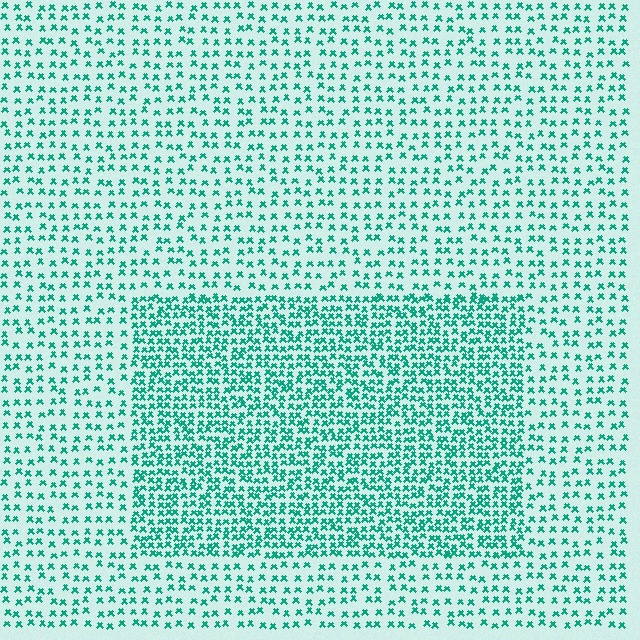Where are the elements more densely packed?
The elements are more densely packed inside the rectangle boundary.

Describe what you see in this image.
The image contains small teal elements arranged at two different densities. A rectangle-shaped region is visible where the elements are more densely packed than the surrounding area.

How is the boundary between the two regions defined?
The boundary is defined by a change in element density (approximately 2.0x ratio). All elements are the same color, size, and shape.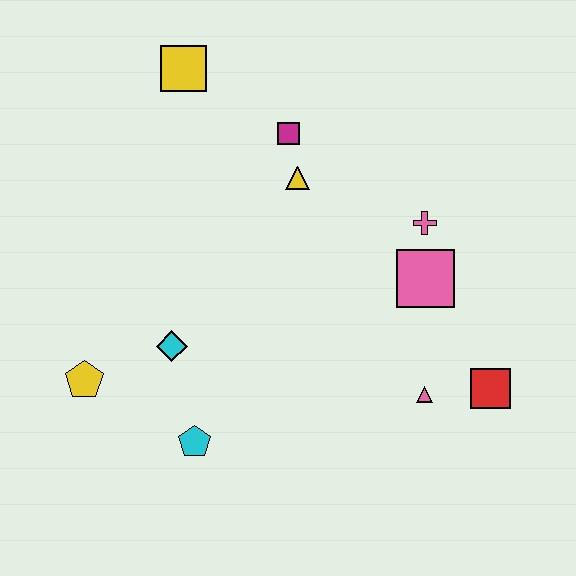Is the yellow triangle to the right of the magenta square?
Yes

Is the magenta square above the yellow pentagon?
Yes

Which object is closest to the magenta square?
The yellow triangle is closest to the magenta square.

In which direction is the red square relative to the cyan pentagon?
The red square is to the right of the cyan pentagon.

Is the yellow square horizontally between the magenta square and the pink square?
No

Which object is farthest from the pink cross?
The yellow pentagon is farthest from the pink cross.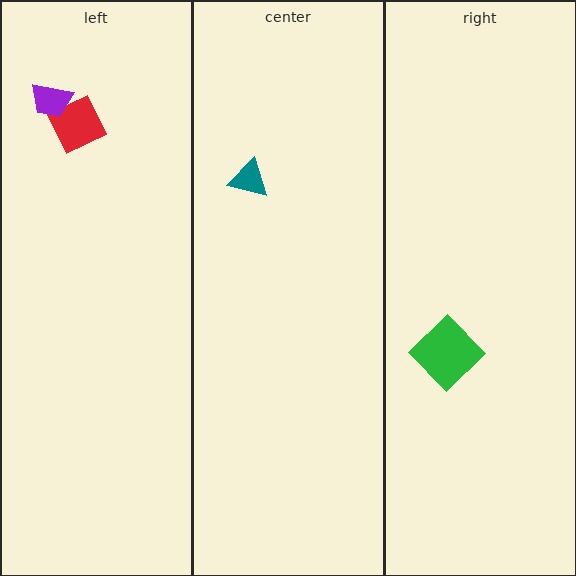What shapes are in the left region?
The red diamond, the purple trapezoid.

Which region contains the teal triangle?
The center region.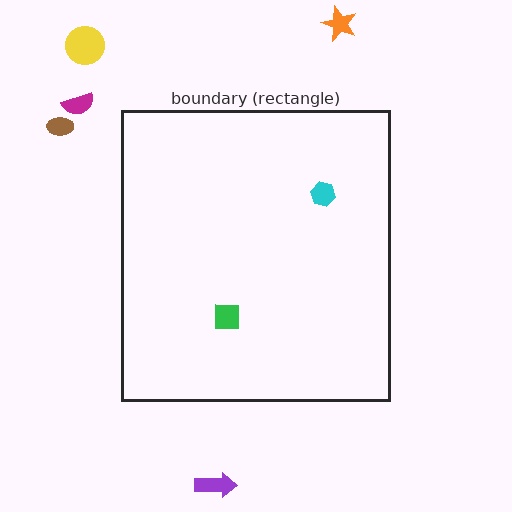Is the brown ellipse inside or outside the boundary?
Outside.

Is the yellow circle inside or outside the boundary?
Outside.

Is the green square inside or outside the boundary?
Inside.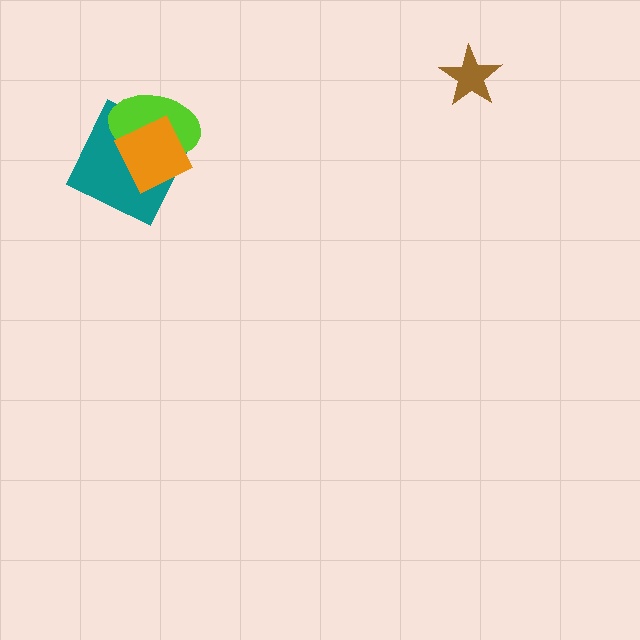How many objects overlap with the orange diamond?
2 objects overlap with the orange diamond.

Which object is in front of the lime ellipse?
The orange diamond is in front of the lime ellipse.